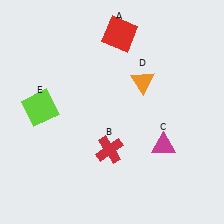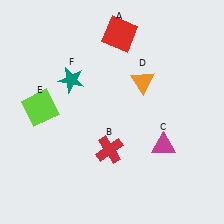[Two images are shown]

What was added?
A teal star (F) was added in Image 2.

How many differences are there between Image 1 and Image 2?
There is 1 difference between the two images.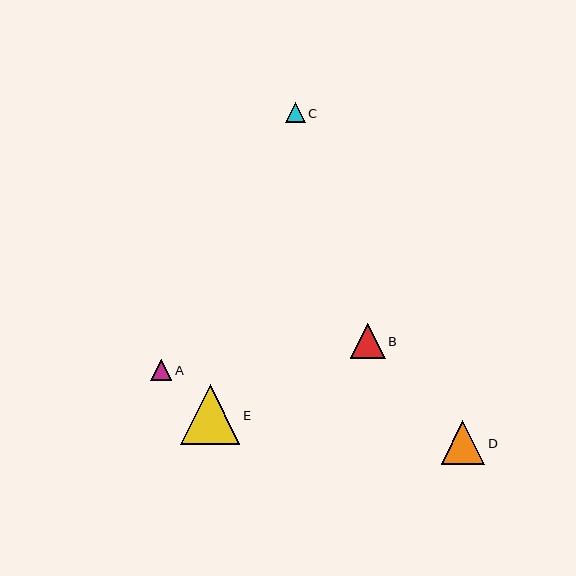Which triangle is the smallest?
Triangle C is the smallest with a size of approximately 20 pixels.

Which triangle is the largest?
Triangle E is the largest with a size of approximately 59 pixels.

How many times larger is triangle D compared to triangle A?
Triangle D is approximately 2.0 times the size of triangle A.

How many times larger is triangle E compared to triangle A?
Triangle E is approximately 2.8 times the size of triangle A.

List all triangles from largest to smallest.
From largest to smallest: E, D, B, A, C.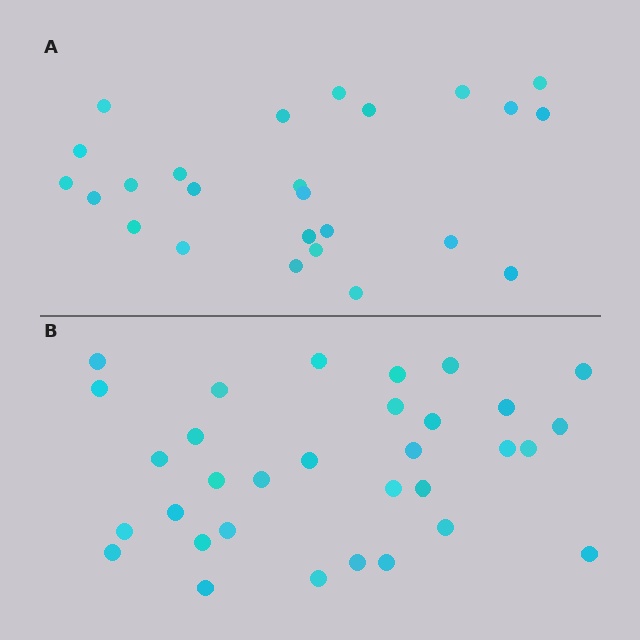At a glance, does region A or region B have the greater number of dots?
Region B (the bottom region) has more dots.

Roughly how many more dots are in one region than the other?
Region B has roughly 8 or so more dots than region A.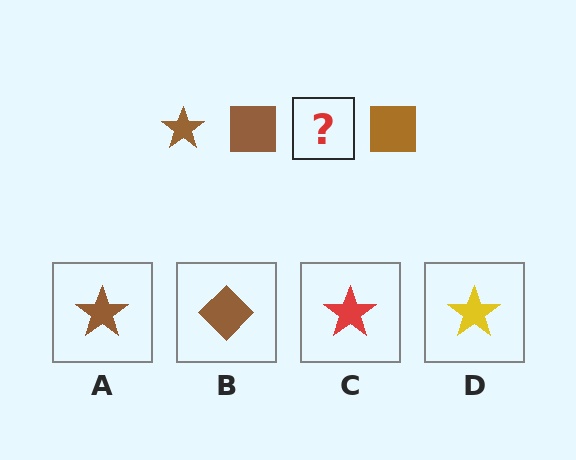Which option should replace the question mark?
Option A.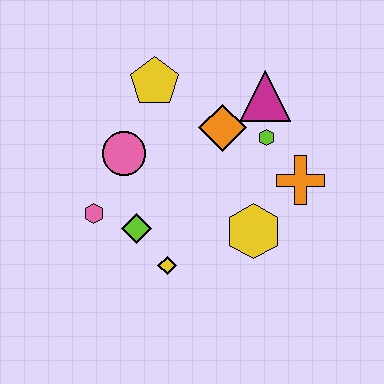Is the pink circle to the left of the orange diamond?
Yes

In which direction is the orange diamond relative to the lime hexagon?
The orange diamond is to the left of the lime hexagon.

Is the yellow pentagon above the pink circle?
Yes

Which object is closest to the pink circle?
The pink hexagon is closest to the pink circle.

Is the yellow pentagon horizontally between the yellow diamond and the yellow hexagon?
No